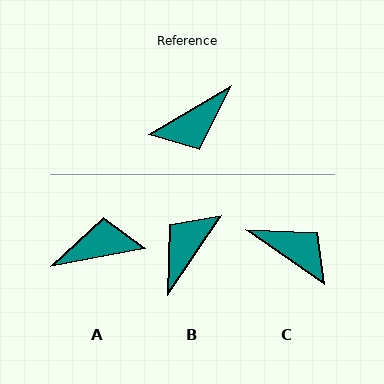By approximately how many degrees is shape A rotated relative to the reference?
Approximately 160 degrees counter-clockwise.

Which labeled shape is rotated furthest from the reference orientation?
A, about 160 degrees away.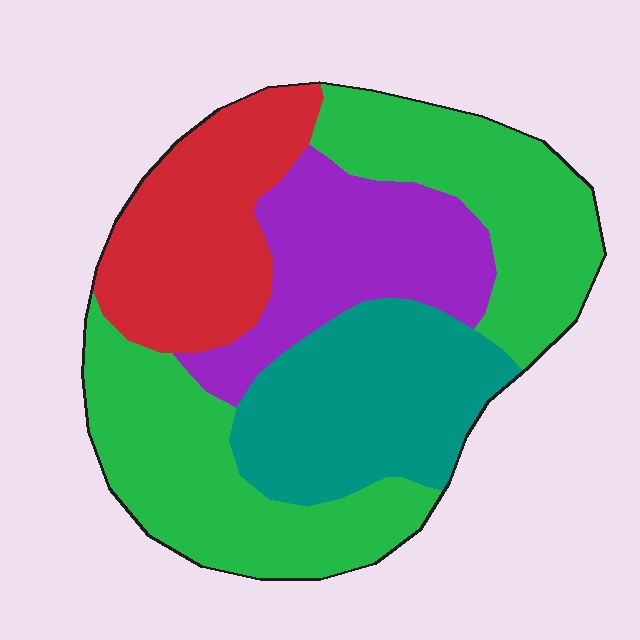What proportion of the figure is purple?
Purple covers roughly 20% of the figure.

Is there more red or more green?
Green.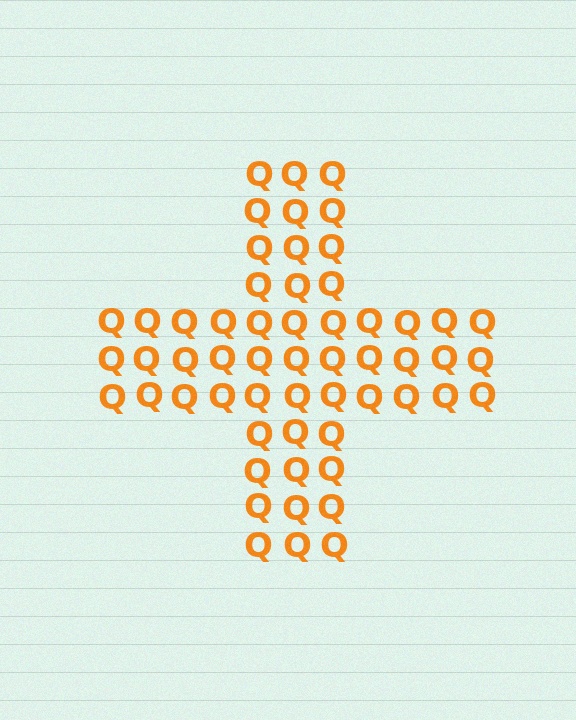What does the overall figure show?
The overall figure shows a cross.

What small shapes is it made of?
It is made of small letter Q's.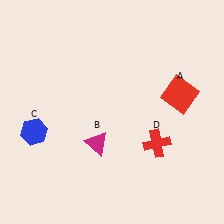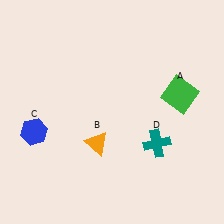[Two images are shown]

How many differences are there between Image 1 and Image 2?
There are 3 differences between the two images.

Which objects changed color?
A changed from red to green. B changed from magenta to orange. D changed from red to teal.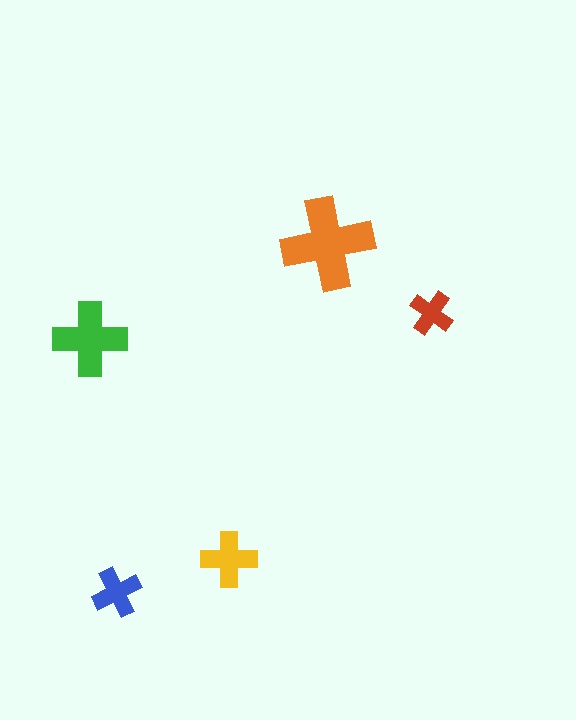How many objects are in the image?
There are 5 objects in the image.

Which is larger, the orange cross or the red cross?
The orange one.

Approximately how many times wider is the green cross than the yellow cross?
About 1.5 times wider.